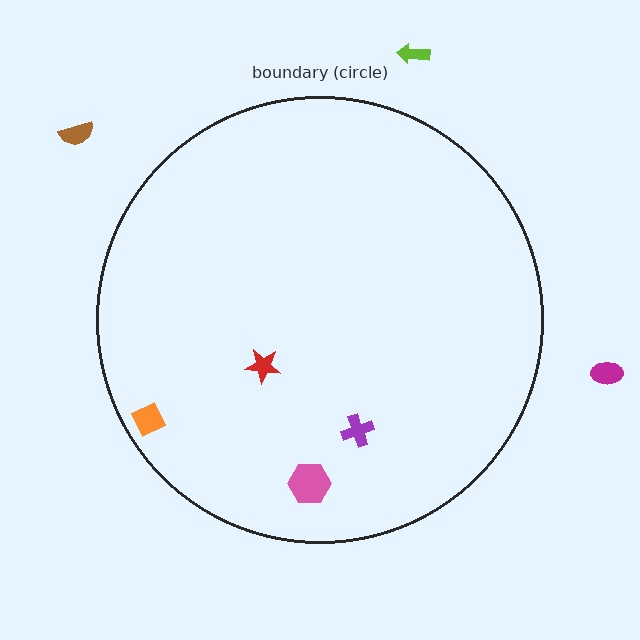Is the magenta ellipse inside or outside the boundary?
Outside.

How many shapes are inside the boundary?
4 inside, 3 outside.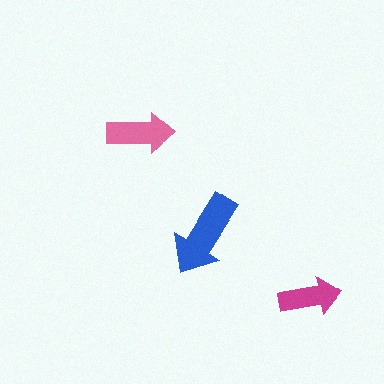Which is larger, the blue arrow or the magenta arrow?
The blue one.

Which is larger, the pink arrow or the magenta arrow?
The pink one.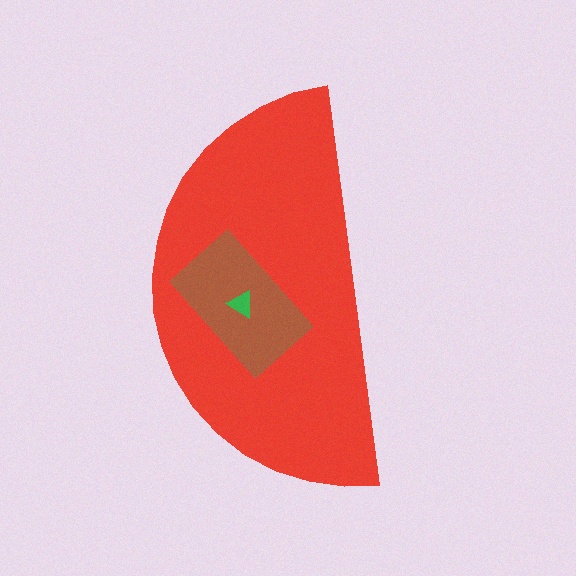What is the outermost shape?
The red semicircle.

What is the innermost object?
The green triangle.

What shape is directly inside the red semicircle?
The brown rectangle.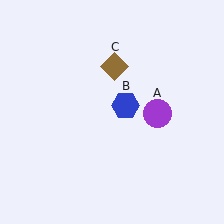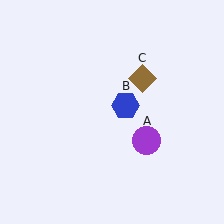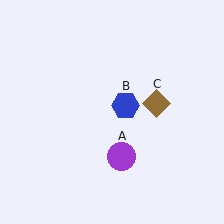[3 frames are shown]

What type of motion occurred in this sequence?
The purple circle (object A), brown diamond (object C) rotated clockwise around the center of the scene.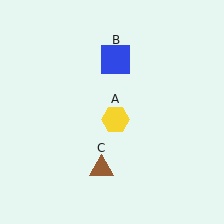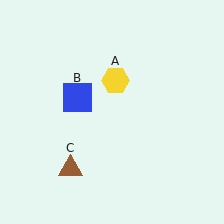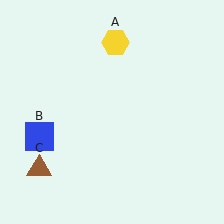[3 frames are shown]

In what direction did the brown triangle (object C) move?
The brown triangle (object C) moved left.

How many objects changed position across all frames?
3 objects changed position: yellow hexagon (object A), blue square (object B), brown triangle (object C).